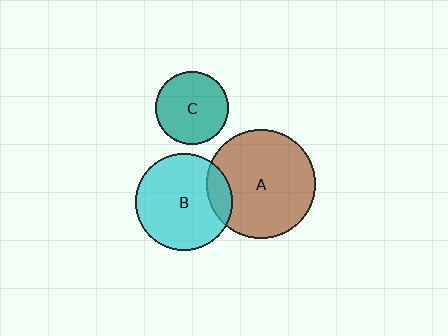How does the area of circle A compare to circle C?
Approximately 2.2 times.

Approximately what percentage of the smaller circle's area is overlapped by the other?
Approximately 15%.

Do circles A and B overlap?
Yes.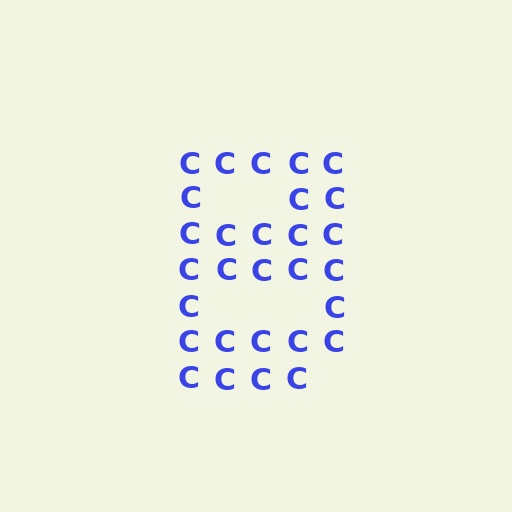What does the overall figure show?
The overall figure shows the letter B.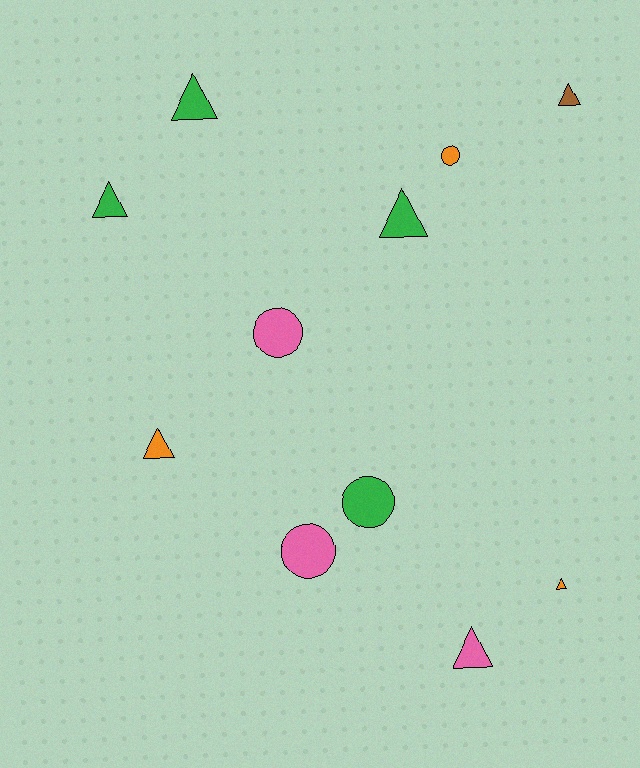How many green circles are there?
There is 1 green circle.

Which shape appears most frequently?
Triangle, with 7 objects.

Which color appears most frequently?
Green, with 4 objects.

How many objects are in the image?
There are 11 objects.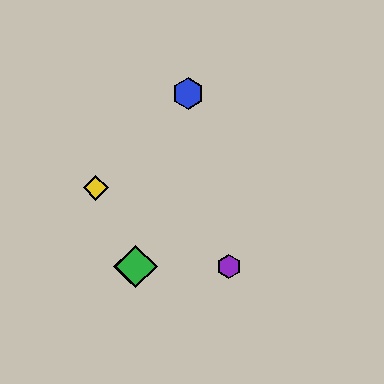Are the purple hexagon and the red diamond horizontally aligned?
Yes, both are at y≈267.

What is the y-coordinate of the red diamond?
The red diamond is at y≈267.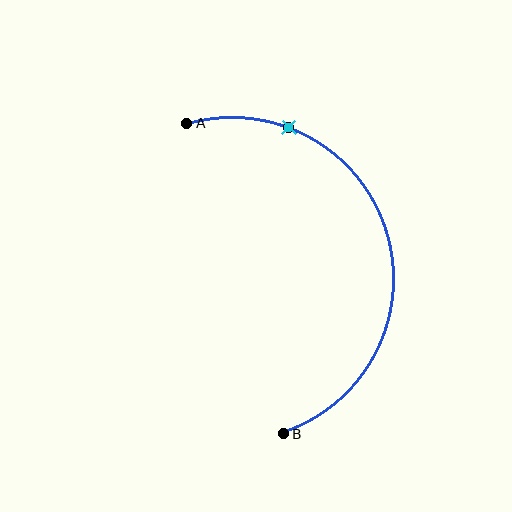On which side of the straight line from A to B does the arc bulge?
The arc bulges to the right of the straight line connecting A and B.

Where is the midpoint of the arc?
The arc midpoint is the point on the curve farthest from the straight line joining A and B. It sits to the right of that line.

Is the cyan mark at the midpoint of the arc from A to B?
No. The cyan mark lies on the arc but is closer to endpoint A. The arc midpoint would be at the point on the curve equidistant along the arc from both A and B.